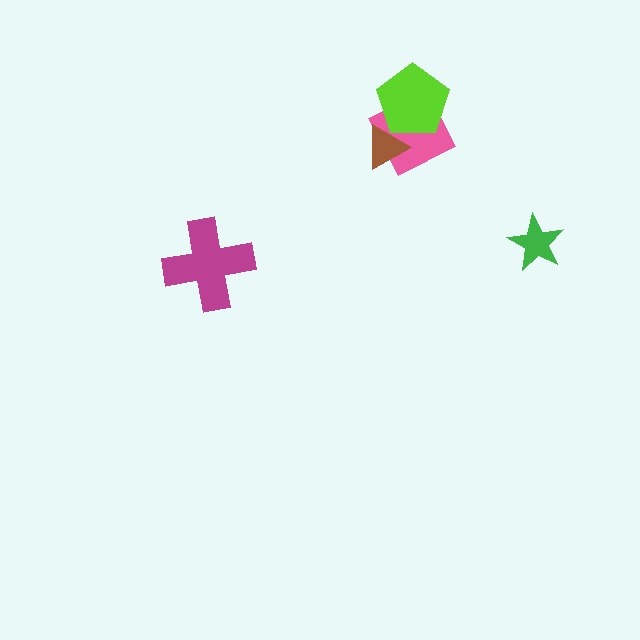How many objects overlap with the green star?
0 objects overlap with the green star.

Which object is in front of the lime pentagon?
The brown triangle is in front of the lime pentagon.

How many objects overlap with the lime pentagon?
2 objects overlap with the lime pentagon.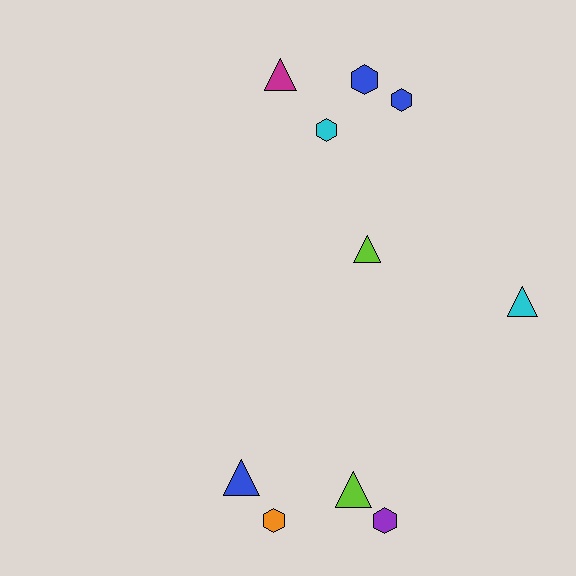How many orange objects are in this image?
There is 1 orange object.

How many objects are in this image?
There are 10 objects.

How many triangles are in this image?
There are 5 triangles.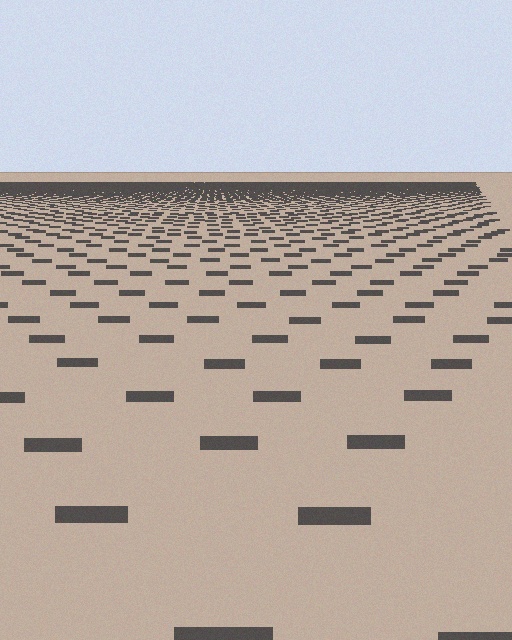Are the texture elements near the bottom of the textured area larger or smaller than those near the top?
Larger. Near the bottom, elements are closer to the viewer and appear at a bigger on-screen size.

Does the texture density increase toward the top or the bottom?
Density increases toward the top.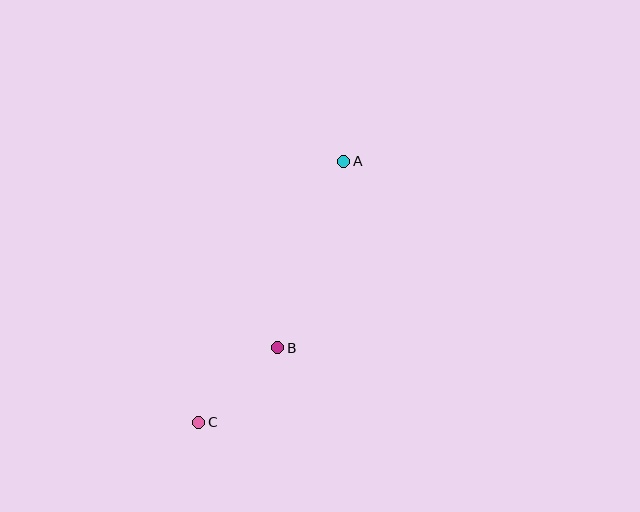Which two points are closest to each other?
Points B and C are closest to each other.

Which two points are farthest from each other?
Points A and C are farthest from each other.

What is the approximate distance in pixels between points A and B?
The distance between A and B is approximately 198 pixels.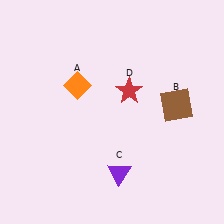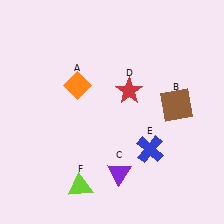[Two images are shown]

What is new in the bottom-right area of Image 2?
A blue cross (E) was added in the bottom-right area of Image 2.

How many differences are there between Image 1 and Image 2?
There are 2 differences between the two images.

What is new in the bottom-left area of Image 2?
A lime triangle (F) was added in the bottom-left area of Image 2.